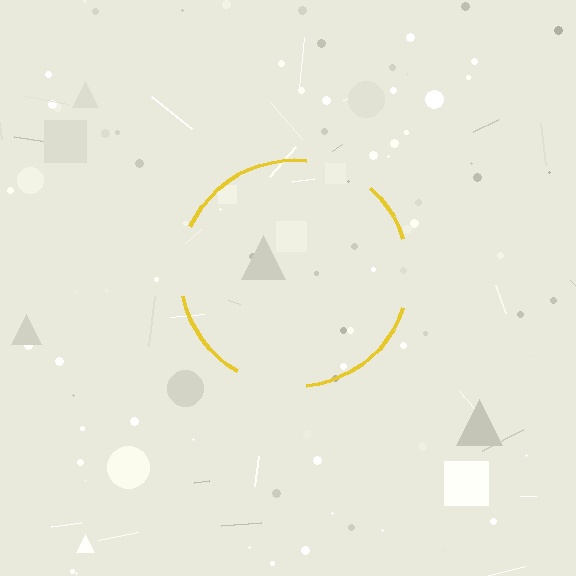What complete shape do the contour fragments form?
The contour fragments form a circle.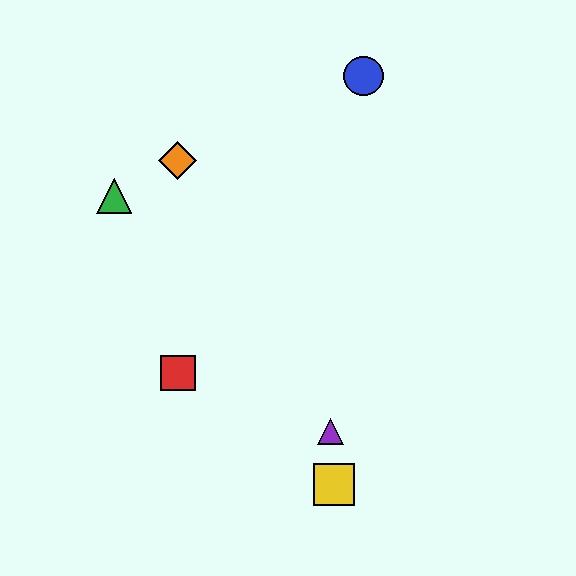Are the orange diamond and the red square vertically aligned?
Yes, both are at x≈178.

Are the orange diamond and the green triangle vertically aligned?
No, the orange diamond is at x≈178 and the green triangle is at x≈114.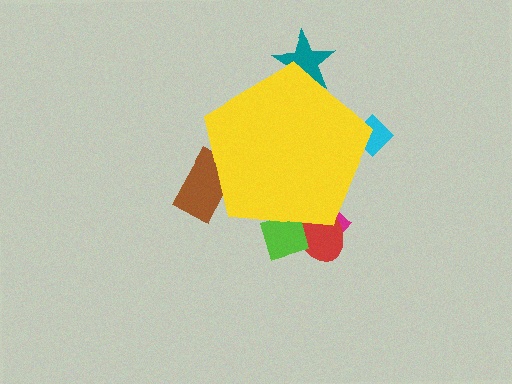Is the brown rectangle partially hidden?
Yes, the brown rectangle is partially hidden behind the yellow pentagon.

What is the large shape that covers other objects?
A yellow pentagon.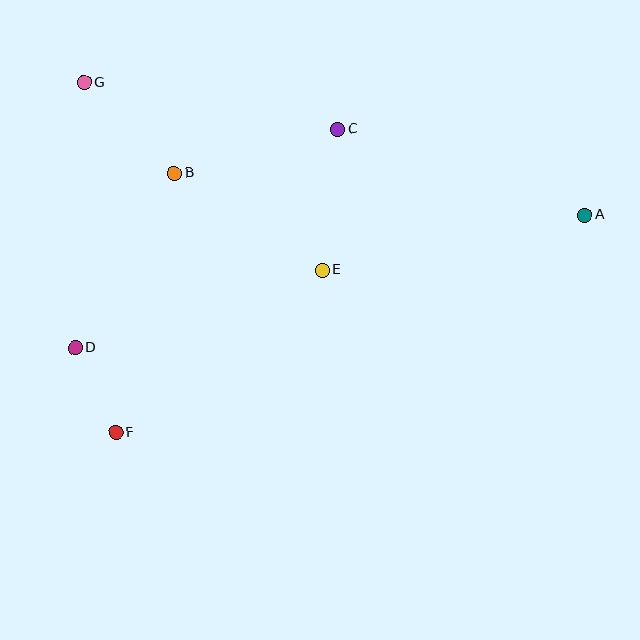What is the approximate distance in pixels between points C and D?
The distance between C and D is approximately 341 pixels.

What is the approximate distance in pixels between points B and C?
The distance between B and C is approximately 169 pixels.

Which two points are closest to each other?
Points D and F are closest to each other.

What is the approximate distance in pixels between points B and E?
The distance between B and E is approximately 177 pixels.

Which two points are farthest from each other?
Points A and D are farthest from each other.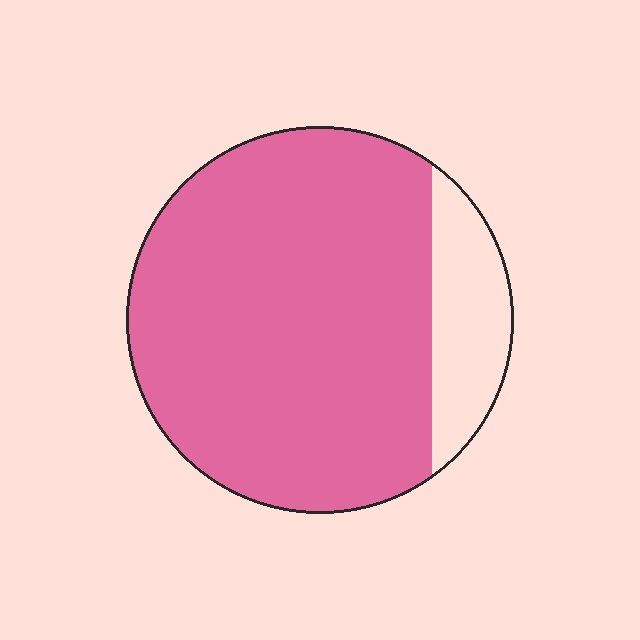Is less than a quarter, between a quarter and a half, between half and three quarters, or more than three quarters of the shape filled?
More than three quarters.